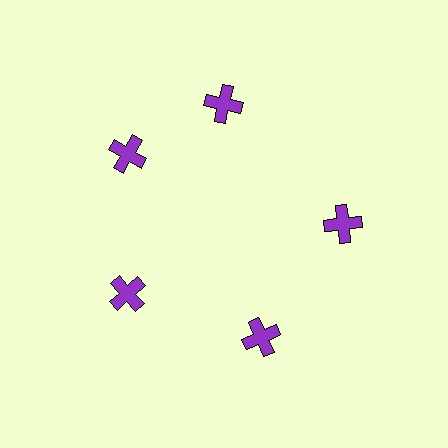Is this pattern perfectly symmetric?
No. The 5 purple crosses are arranged in a ring, but one element near the 1 o'clock position is rotated out of alignment along the ring, breaking the 5-fold rotational symmetry.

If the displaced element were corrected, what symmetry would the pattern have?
It would have 5-fold rotational symmetry — the pattern would map onto itself every 72 degrees.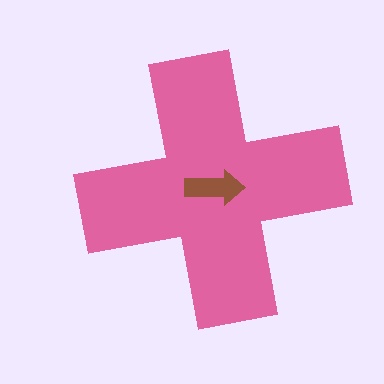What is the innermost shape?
The brown arrow.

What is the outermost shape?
The pink cross.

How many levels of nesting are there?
2.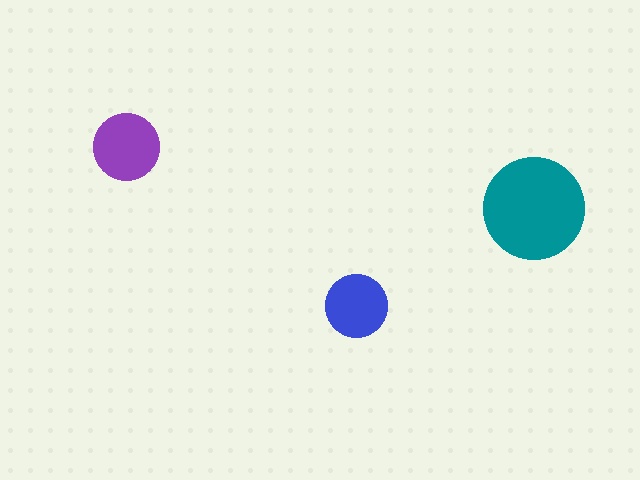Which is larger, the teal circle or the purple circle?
The teal one.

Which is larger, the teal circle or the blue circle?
The teal one.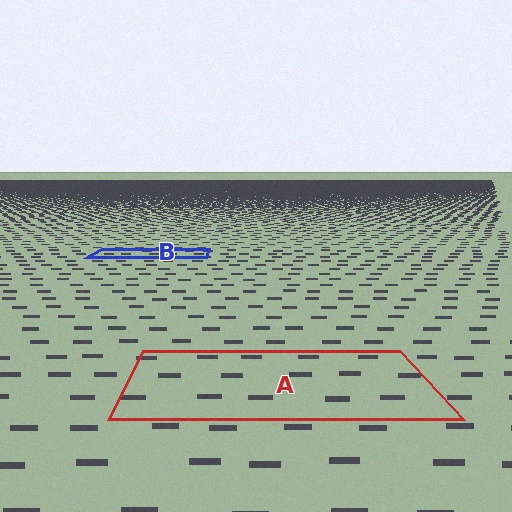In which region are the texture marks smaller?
The texture marks are smaller in region B, because it is farther away.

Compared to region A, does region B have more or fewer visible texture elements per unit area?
Region B has more texture elements per unit area — they are packed more densely because it is farther away.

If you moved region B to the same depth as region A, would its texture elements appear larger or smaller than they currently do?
They would appear larger. At a closer depth, the same texture elements are projected at a bigger on-screen size.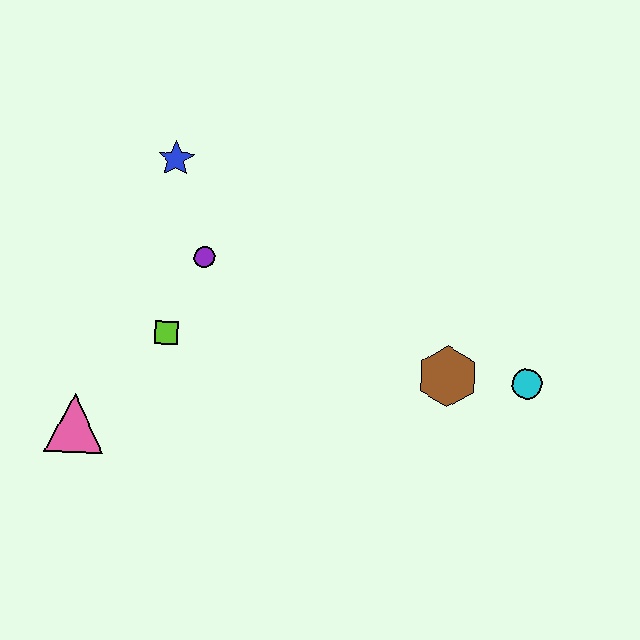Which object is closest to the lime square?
The purple circle is closest to the lime square.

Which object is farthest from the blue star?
The cyan circle is farthest from the blue star.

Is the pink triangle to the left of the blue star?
Yes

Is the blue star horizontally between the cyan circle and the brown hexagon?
No